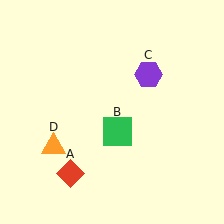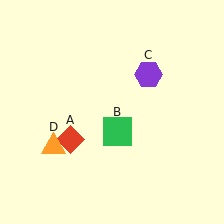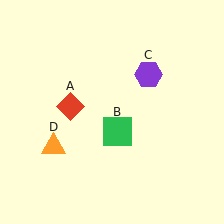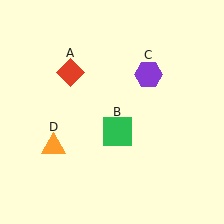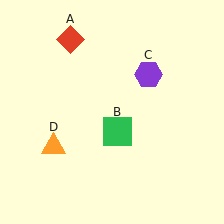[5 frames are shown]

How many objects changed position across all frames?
1 object changed position: red diamond (object A).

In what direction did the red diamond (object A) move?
The red diamond (object A) moved up.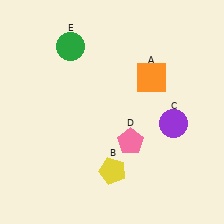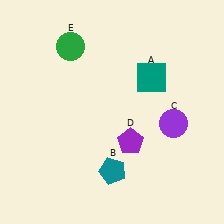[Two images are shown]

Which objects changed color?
A changed from orange to teal. B changed from yellow to teal. D changed from pink to purple.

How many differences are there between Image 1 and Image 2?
There are 3 differences between the two images.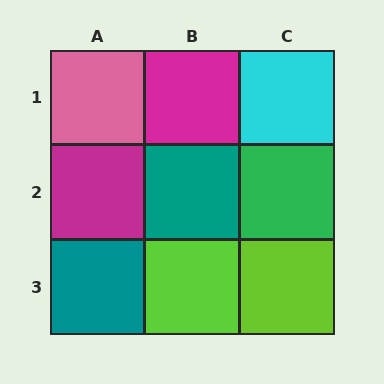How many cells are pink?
1 cell is pink.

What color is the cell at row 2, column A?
Magenta.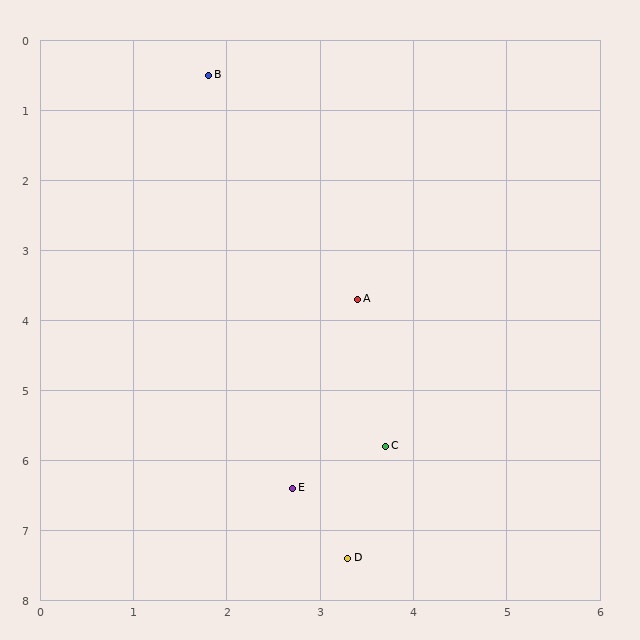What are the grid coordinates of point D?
Point D is at approximately (3.3, 7.4).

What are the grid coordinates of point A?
Point A is at approximately (3.4, 3.7).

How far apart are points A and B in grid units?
Points A and B are about 3.6 grid units apart.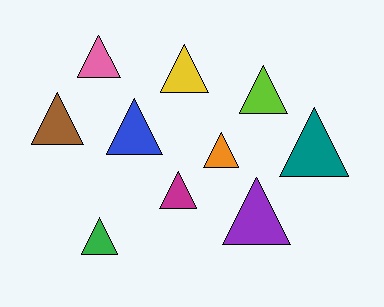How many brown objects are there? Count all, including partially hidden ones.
There is 1 brown object.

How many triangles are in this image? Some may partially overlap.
There are 10 triangles.